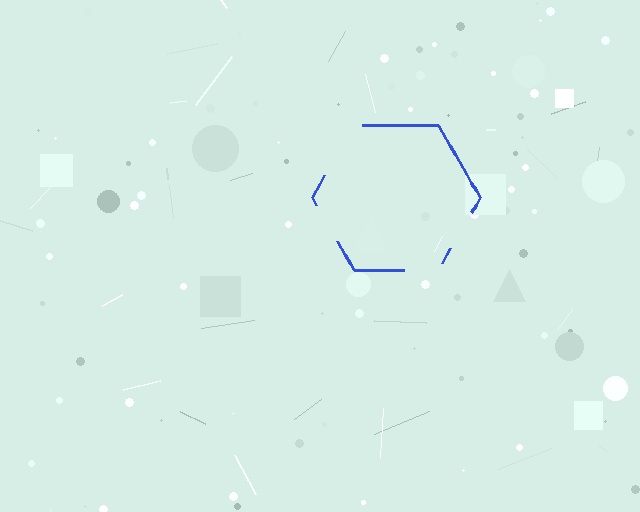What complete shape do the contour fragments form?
The contour fragments form a hexagon.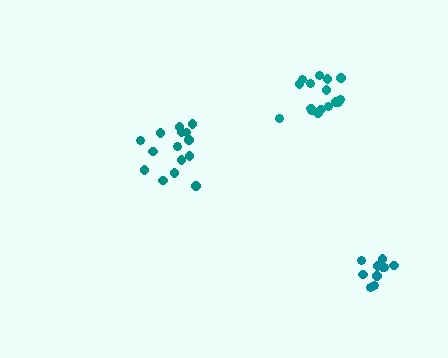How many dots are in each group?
Group 1: 15 dots, Group 2: 10 dots, Group 3: 16 dots (41 total).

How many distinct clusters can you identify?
There are 3 distinct clusters.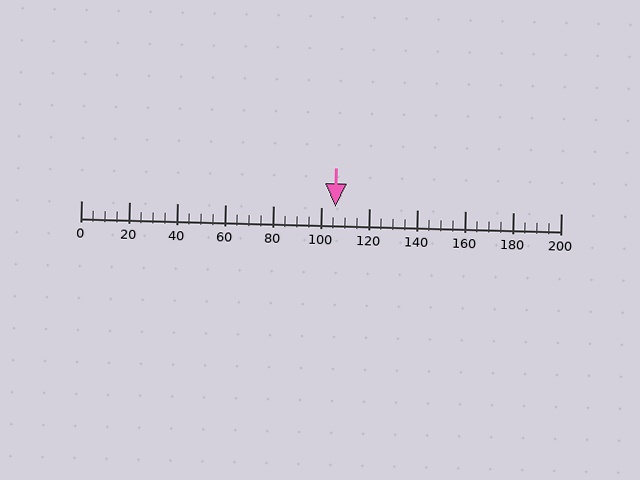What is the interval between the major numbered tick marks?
The major tick marks are spaced 20 units apart.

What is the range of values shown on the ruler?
The ruler shows values from 0 to 200.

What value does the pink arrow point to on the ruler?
The pink arrow points to approximately 106.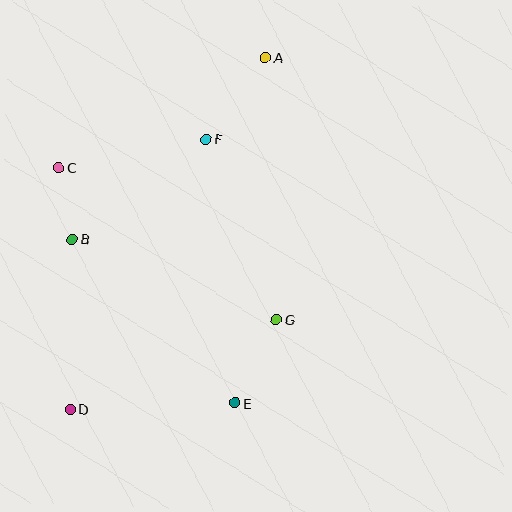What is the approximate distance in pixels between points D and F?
The distance between D and F is approximately 302 pixels.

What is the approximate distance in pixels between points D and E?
The distance between D and E is approximately 165 pixels.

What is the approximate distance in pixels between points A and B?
The distance between A and B is approximately 265 pixels.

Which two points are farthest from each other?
Points A and D are farthest from each other.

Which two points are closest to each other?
Points B and C are closest to each other.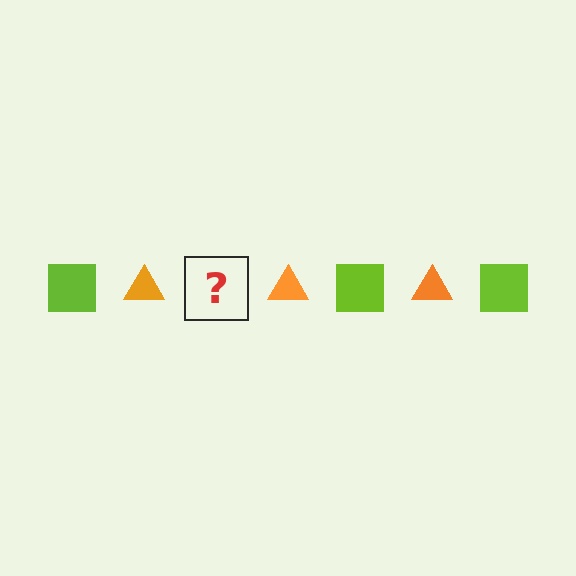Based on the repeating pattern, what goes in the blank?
The blank should be a lime square.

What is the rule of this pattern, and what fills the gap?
The rule is that the pattern alternates between lime square and orange triangle. The gap should be filled with a lime square.